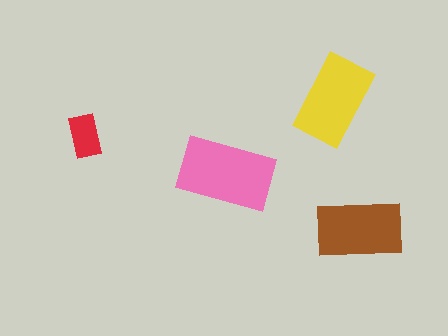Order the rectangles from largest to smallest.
the pink one, the yellow one, the brown one, the red one.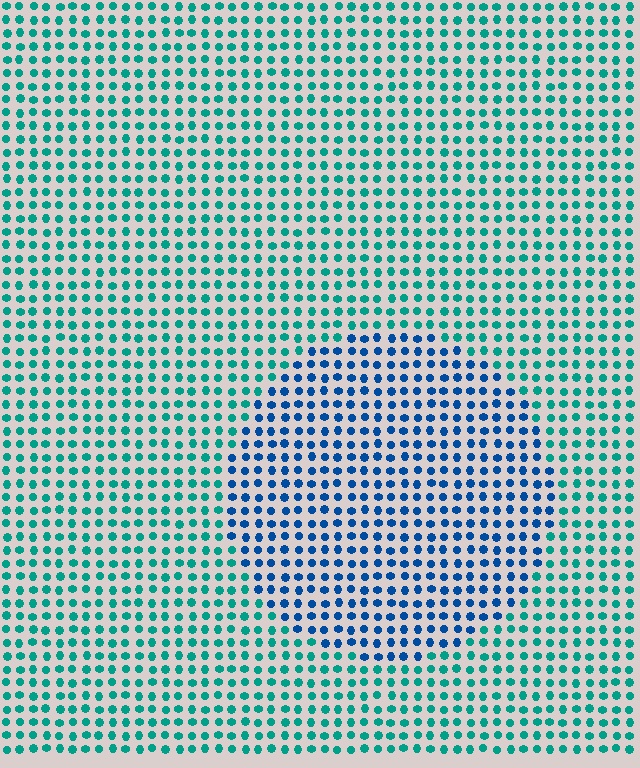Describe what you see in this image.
The image is filled with small teal elements in a uniform arrangement. A circle-shaped region is visible where the elements are tinted to a slightly different hue, forming a subtle color boundary.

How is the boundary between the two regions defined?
The boundary is defined purely by a slight shift in hue (about 41 degrees). Spacing, size, and orientation are identical on both sides.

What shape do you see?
I see a circle.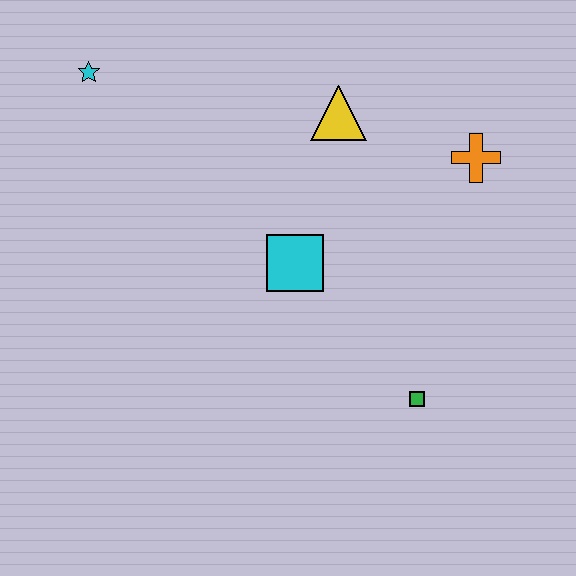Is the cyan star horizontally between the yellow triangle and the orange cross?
No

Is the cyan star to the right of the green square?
No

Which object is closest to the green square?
The cyan square is closest to the green square.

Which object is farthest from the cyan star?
The green square is farthest from the cyan star.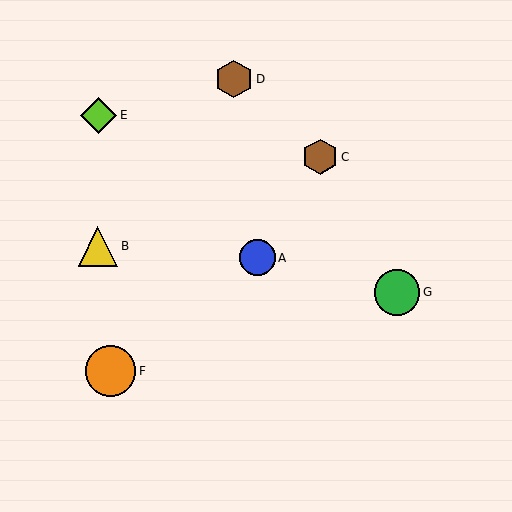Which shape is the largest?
The orange circle (labeled F) is the largest.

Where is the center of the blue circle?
The center of the blue circle is at (257, 258).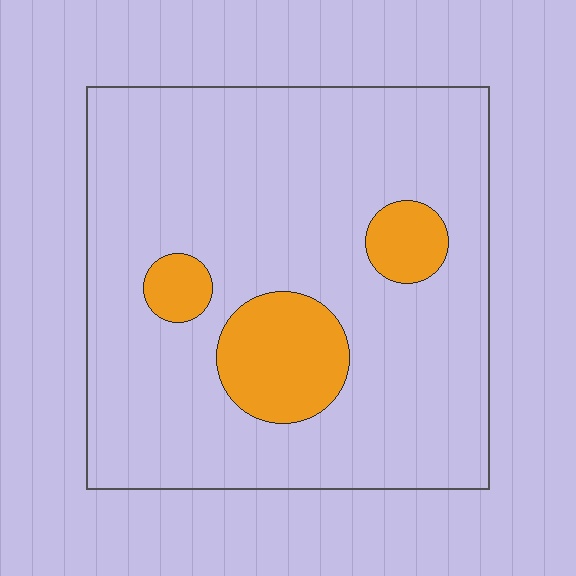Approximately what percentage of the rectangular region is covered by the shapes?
Approximately 15%.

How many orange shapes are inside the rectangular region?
3.